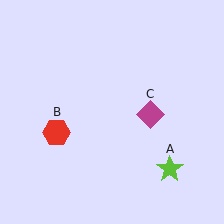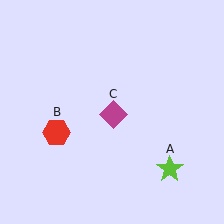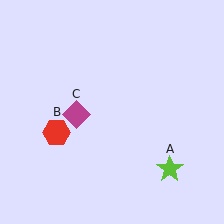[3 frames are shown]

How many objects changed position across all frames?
1 object changed position: magenta diamond (object C).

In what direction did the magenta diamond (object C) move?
The magenta diamond (object C) moved left.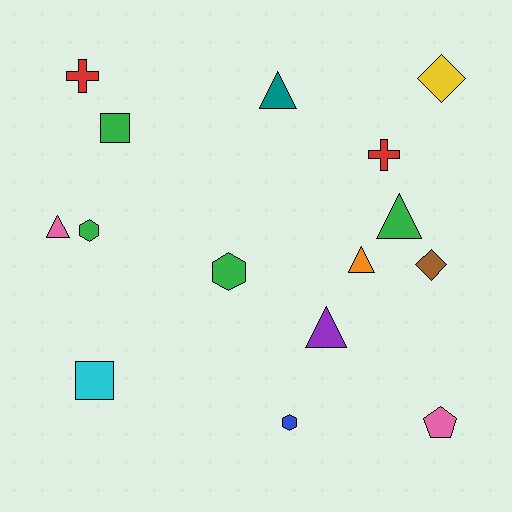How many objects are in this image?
There are 15 objects.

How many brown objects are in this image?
There is 1 brown object.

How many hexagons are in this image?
There are 3 hexagons.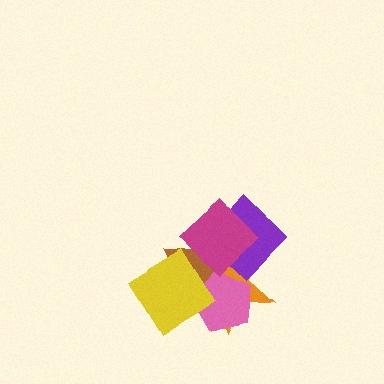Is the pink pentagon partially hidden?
Yes, it is partially covered by another shape.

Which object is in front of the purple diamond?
The magenta diamond is in front of the purple diamond.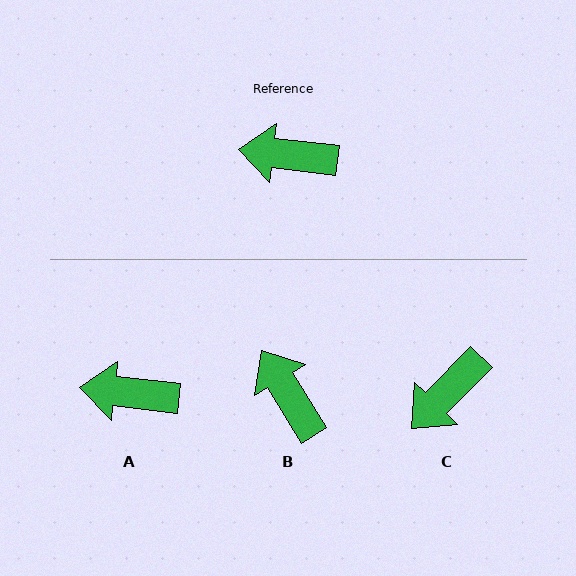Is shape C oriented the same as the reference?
No, it is off by about 52 degrees.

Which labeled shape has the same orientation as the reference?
A.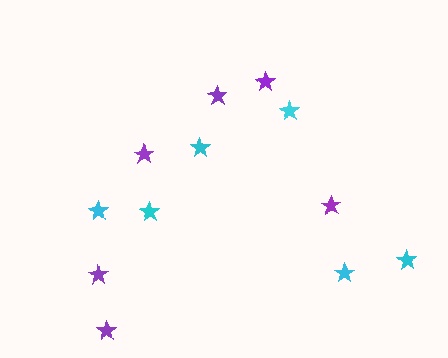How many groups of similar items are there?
There are 2 groups: one group of cyan stars (6) and one group of purple stars (6).